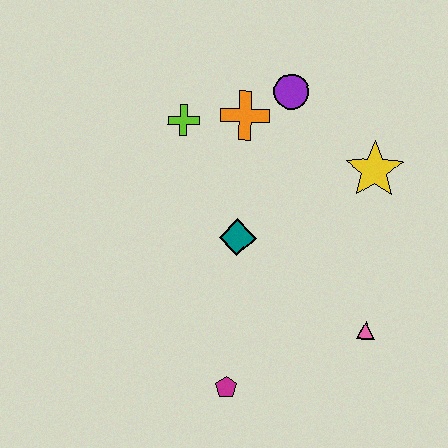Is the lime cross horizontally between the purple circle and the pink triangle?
No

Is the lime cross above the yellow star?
Yes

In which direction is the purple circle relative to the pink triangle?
The purple circle is above the pink triangle.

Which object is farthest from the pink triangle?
The lime cross is farthest from the pink triangle.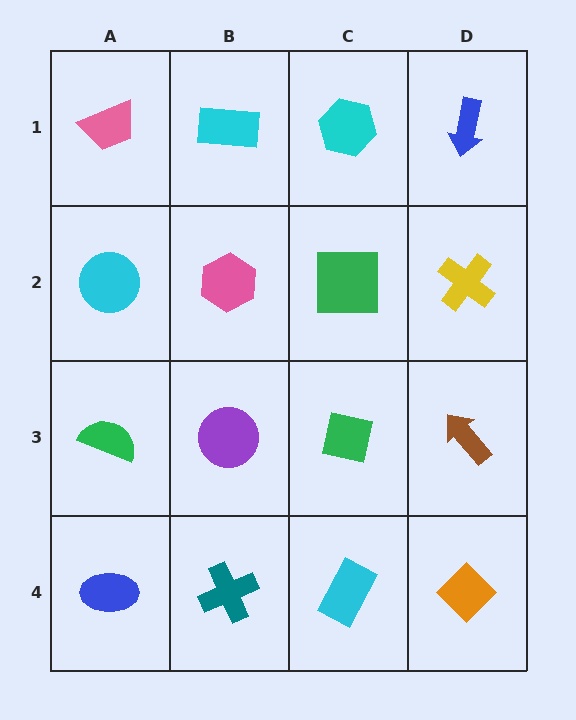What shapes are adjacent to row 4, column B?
A purple circle (row 3, column B), a blue ellipse (row 4, column A), a cyan rectangle (row 4, column C).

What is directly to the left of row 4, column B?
A blue ellipse.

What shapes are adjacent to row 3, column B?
A pink hexagon (row 2, column B), a teal cross (row 4, column B), a green semicircle (row 3, column A), a green square (row 3, column C).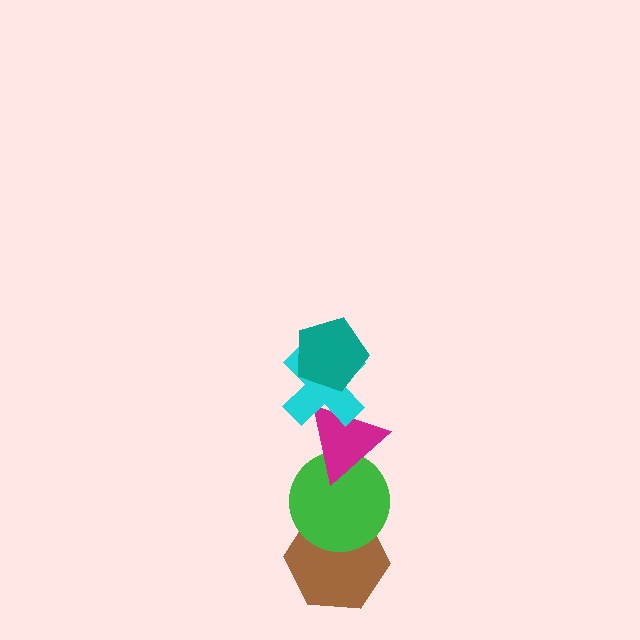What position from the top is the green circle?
The green circle is 4th from the top.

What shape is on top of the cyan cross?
The teal pentagon is on top of the cyan cross.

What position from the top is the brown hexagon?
The brown hexagon is 5th from the top.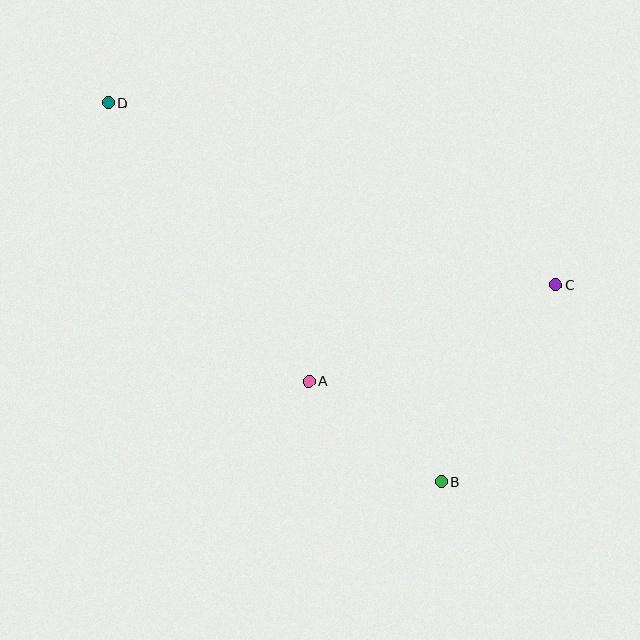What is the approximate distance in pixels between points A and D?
The distance between A and D is approximately 343 pixels.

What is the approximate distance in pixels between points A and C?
The distance between A and C is approximately 265 pixels.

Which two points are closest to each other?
Points A and B are closest to each other.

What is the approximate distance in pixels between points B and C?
The distance between B and C is approximately 228 pixels.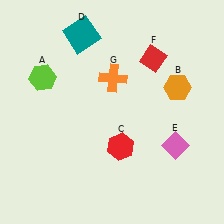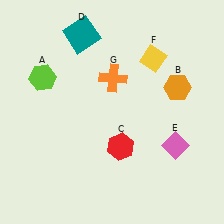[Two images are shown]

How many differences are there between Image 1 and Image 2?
There is 1 difference between the two images.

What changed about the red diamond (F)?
In Image 1, F is red. In Image 2, it changed to yellow.